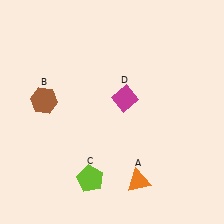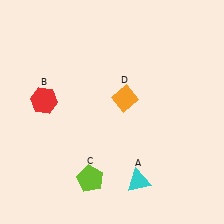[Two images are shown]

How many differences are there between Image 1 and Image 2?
There are 3 differences between the two images.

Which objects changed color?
A changed from orange to cyan. B changed from brown to red. D changed from magenta to orange.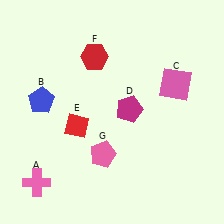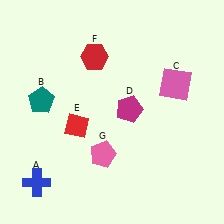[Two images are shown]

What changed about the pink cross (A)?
In Image 1, A is pink. In Image 2, it changed to blue.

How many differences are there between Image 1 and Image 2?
There are 2 differences between the two images.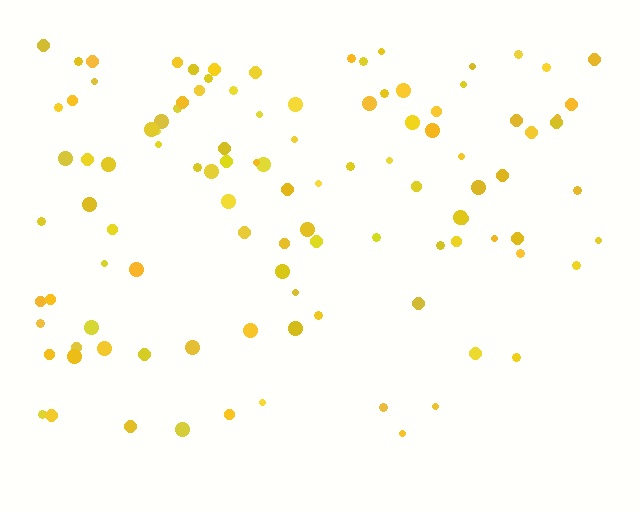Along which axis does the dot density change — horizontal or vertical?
Vertical.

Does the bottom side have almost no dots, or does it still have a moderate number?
Still a moderate number, just noticeably fewer than the top.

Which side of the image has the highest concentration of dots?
The top.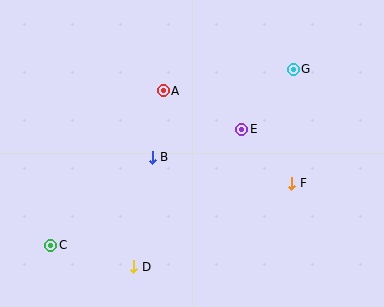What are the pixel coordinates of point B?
Point B is at (152, 157).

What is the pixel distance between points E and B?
The distance between E and B is 94 pixels.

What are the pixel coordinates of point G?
Point G is at (293, 69).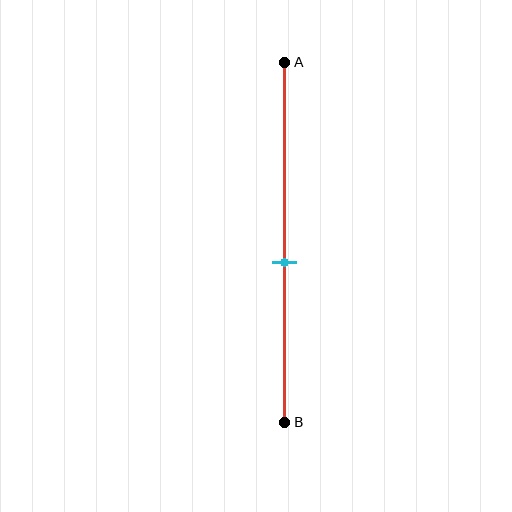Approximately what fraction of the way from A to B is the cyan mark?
The cyan mark is approximately 55% of the way from A to B.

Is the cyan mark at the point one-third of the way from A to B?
No, the mark is at about 55% from A, not at the 33% one-third point.